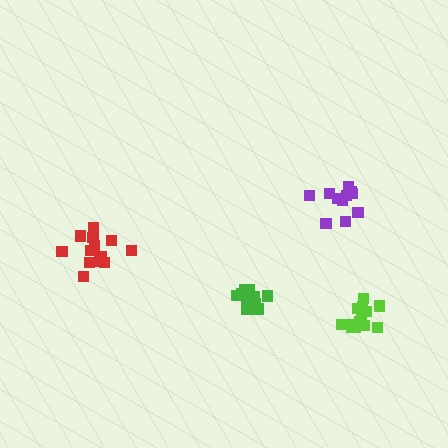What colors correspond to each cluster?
The clusters are colored: purple, red, lime, green.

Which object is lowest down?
The lime cluster is bottommost.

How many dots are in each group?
Group 1: 11 dots, Group 2: 14 dots, Group 3: 15 dots, Group 4: 10 dots (50 total).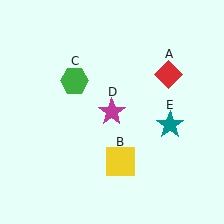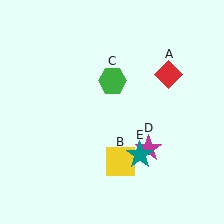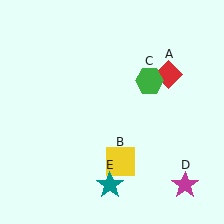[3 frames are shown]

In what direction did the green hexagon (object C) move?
The green hexagon (object C) moved right.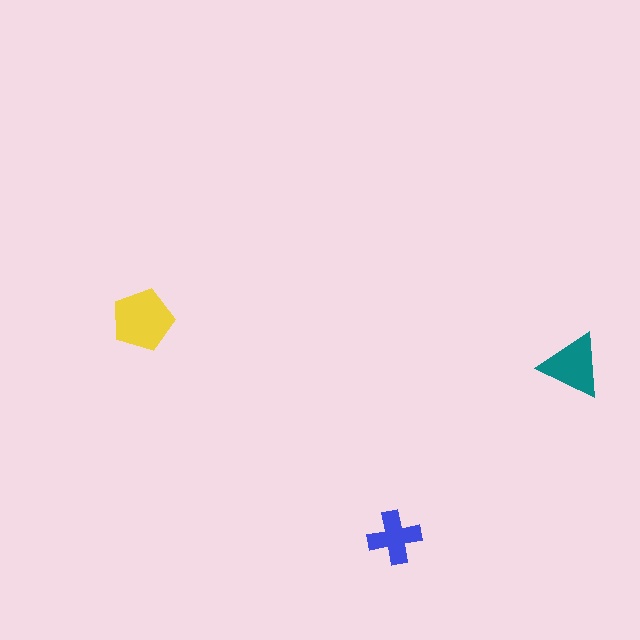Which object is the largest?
The yellow pentagon.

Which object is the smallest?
The blue cross.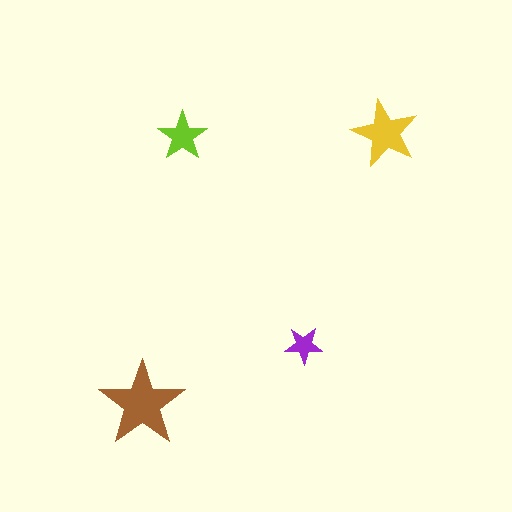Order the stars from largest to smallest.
the brown one, the yellow one, the lime one, the purple one.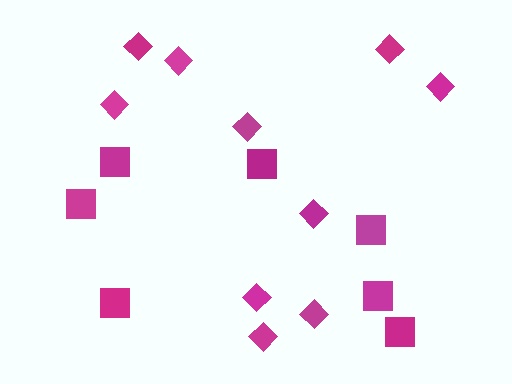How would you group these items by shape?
There are 2 groups: one group of diamonds (10) and one group of squares (7).